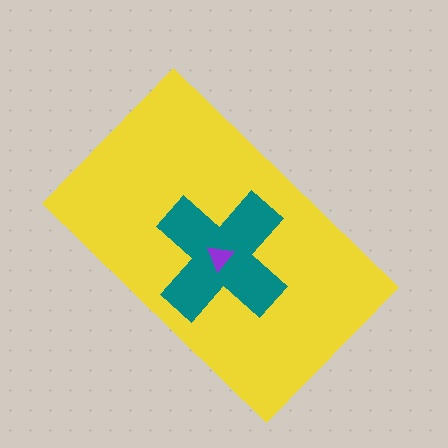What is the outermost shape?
The yellow rectangle.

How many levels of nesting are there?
3.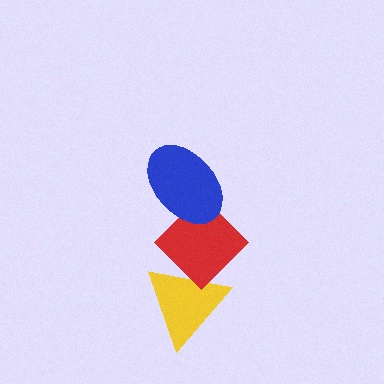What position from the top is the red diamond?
The red diamond is 2nd from the top.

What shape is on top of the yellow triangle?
The red diamond is on top of the yellow triangle.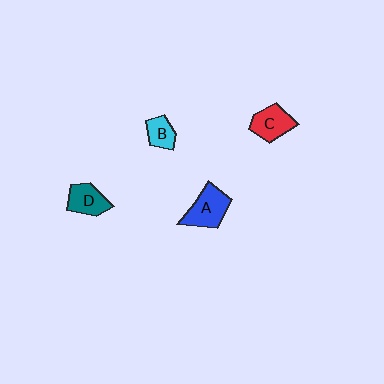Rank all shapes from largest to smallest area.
From largest to smallest: A (blue), C (red), D (teal), B (cyan).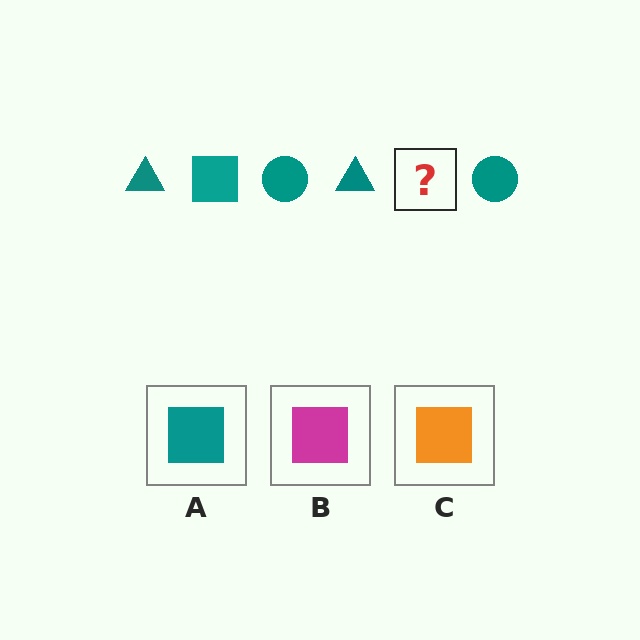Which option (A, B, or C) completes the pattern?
A.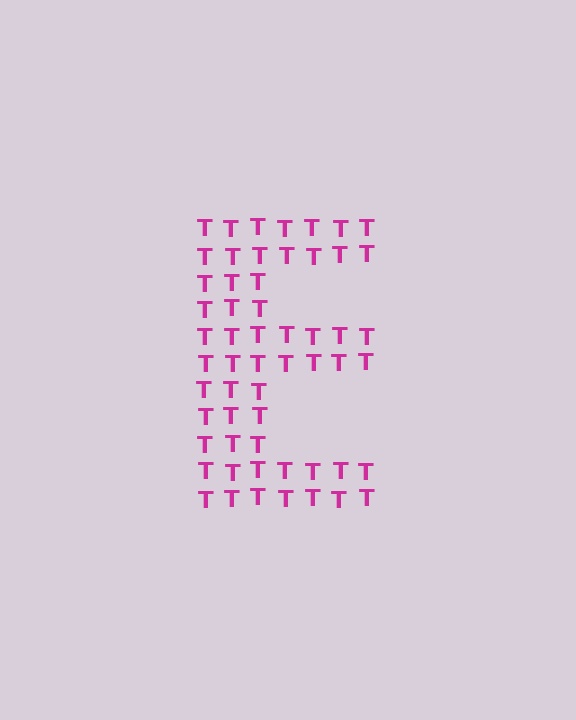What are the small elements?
The small elements are letter T's.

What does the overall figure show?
The overall figure shows the letter E.